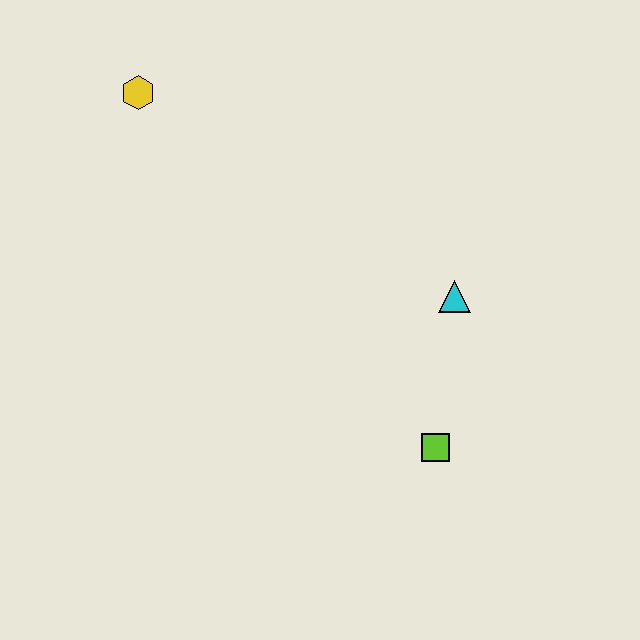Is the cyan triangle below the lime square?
No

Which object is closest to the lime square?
The cyan triangle is closest to the lime square.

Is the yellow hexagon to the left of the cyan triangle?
Yes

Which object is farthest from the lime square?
The yellow hexagon is farthest from the lime square.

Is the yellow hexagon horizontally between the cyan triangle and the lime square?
No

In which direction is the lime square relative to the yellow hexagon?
The lime square is below the yellow hexagon.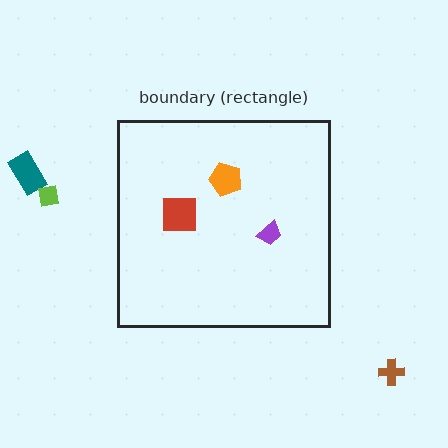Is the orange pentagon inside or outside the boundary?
Inside.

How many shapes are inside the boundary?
3 inside, 3 outside.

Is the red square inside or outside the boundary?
Inside.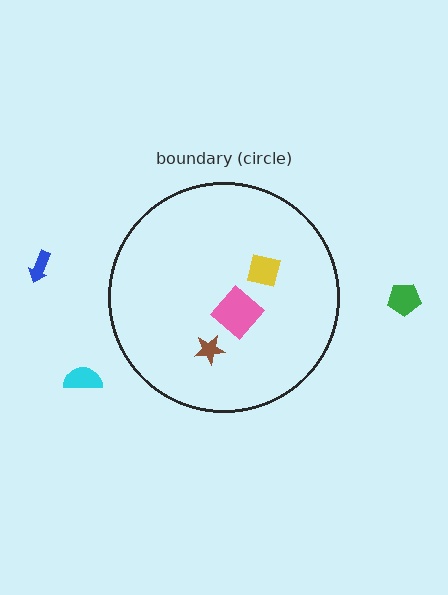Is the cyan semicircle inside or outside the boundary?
Outside.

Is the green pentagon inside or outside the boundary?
Outside.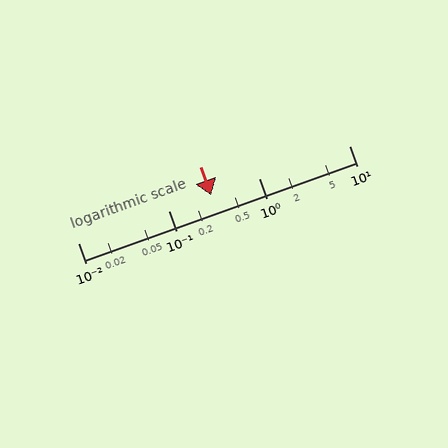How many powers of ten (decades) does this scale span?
The scale spans 3 decades, from 0.01 to 10.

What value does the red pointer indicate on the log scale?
The pointer indicates approximately 0.3.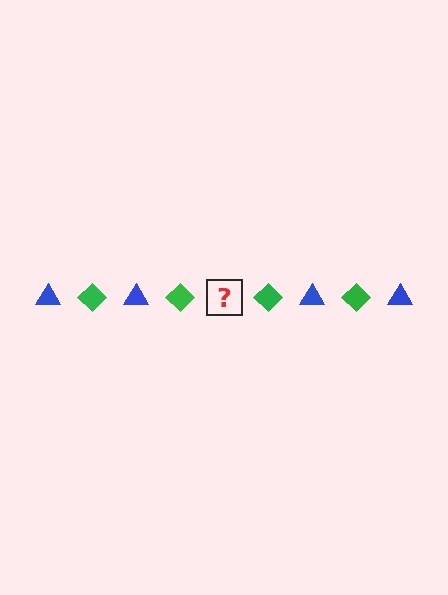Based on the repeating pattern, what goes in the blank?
The blank should be a blue triangle.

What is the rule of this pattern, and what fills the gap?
The rule is that the pattern alternates between blue triangle and green diamond. The gap should be filled with a blue triangle.